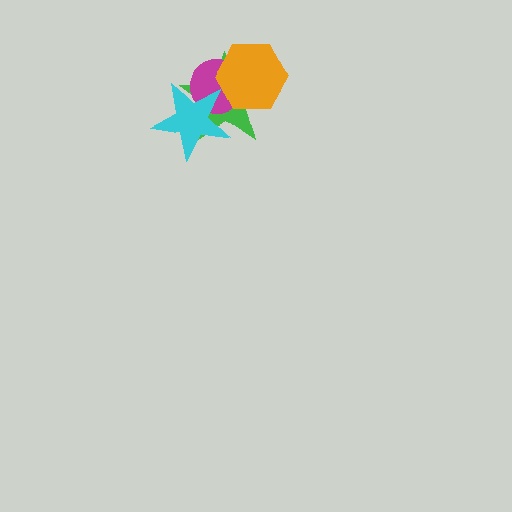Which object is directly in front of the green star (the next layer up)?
The magenta circle is directly in front of the green star.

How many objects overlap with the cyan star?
2 objects overlap with the cyan star.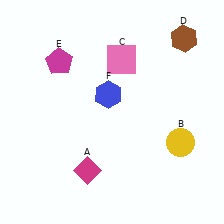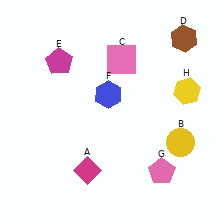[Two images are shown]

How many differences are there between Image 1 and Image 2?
There are 2 differences between the two images.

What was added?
A pink pentagon (G), a yellow hexagon (H) were added in Image 2.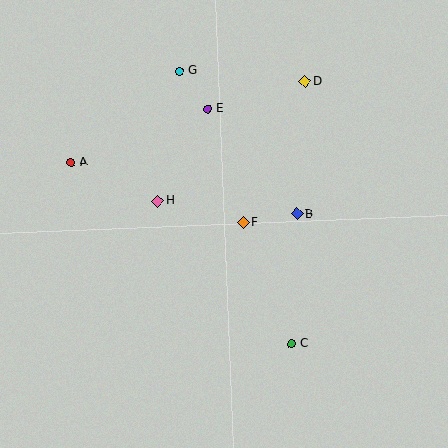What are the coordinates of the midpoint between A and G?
The midpoint between A and G is at (125, 116).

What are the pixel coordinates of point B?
Point B is at (297, 214).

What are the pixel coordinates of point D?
Point D is at (305, 81).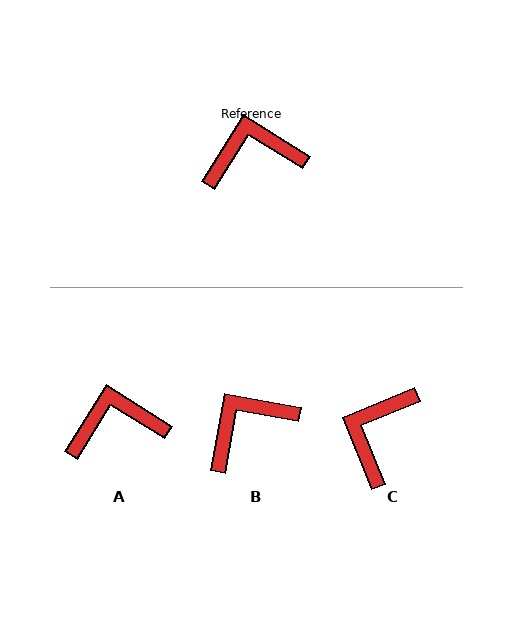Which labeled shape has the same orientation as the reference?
A.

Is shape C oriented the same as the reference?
No, it is off by about 54 degrees.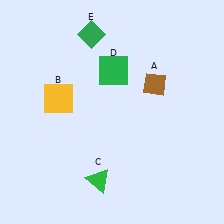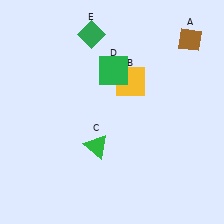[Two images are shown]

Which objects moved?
The objects that moved are: the brown diamond (A), the yellow square (B), the green triangle (C).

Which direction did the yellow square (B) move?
The yellow square (B) moved right.